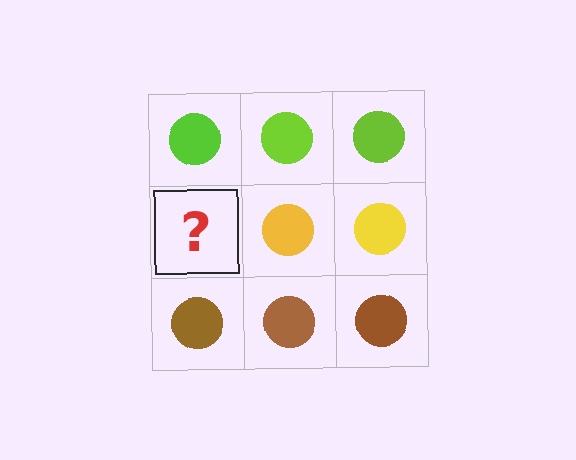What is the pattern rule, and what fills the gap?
The rule is that each row has a consistent color. The gap should be filled with a yellow circle.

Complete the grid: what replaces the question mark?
The question mark should be replaced with a yellow circle.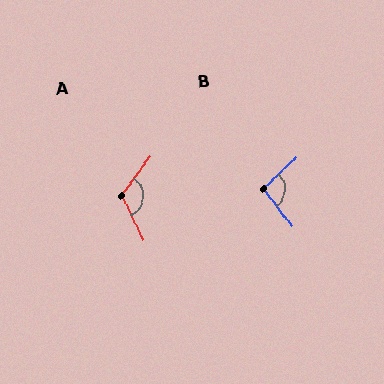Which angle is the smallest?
B, at approximately 96 degrees.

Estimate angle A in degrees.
Approximately 118 degrees.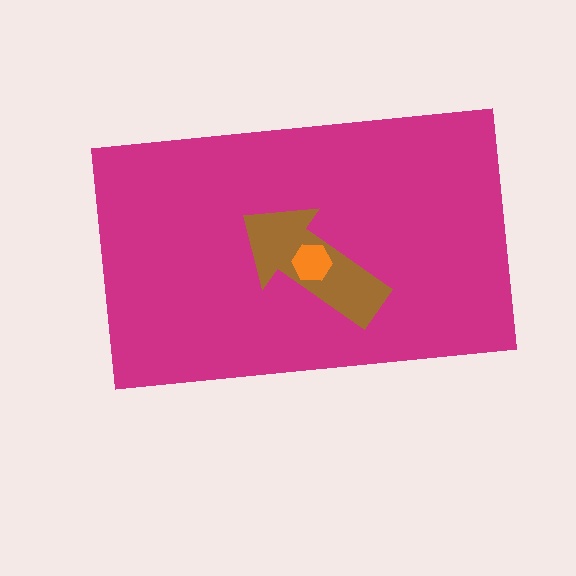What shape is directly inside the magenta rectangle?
The brown arrow.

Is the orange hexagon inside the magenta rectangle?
Yes.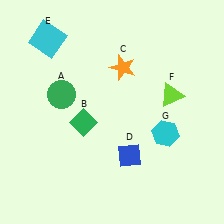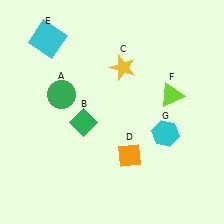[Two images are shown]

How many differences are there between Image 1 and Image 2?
There are 2 differences between the two images.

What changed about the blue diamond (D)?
In Image 1, D is blue. In Image 2, it changed to orange.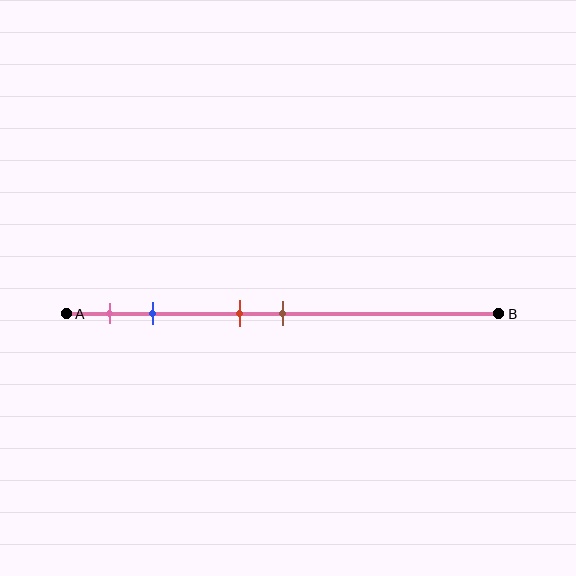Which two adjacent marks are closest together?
The red and brown marks are the closest adjacent pair.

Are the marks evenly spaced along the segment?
No, the marks are not evenly spaced.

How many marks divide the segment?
There are 4 marks dividing the segment.